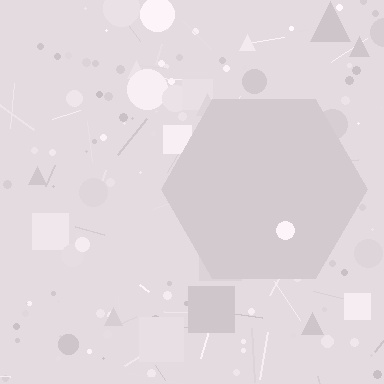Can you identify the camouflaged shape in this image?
The camouflaged shape is a hexagon.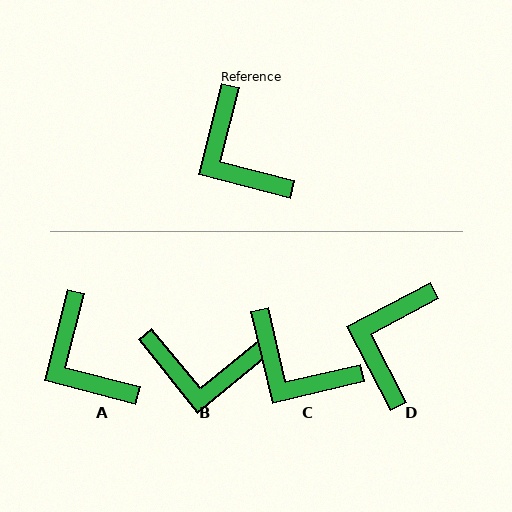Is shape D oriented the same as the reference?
No, it is off by about 48 degrees.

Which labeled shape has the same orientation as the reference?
A.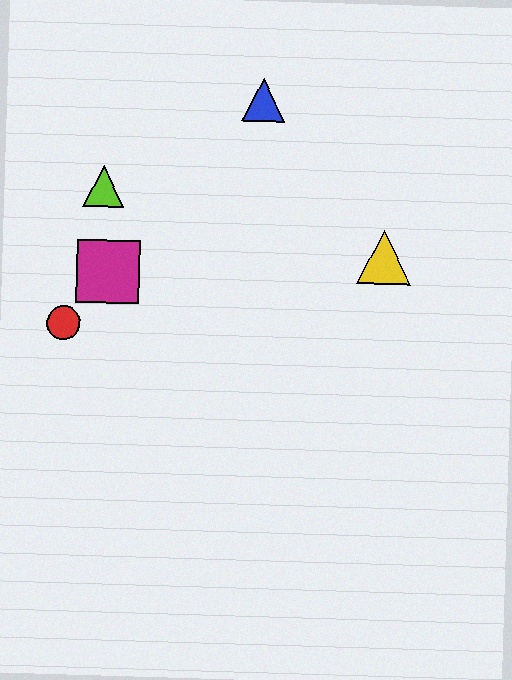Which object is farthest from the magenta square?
The yellow triangle is farthest from the magenta square.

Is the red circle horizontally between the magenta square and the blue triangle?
No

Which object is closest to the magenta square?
The red circle is closest to the magenta square.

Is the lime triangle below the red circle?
No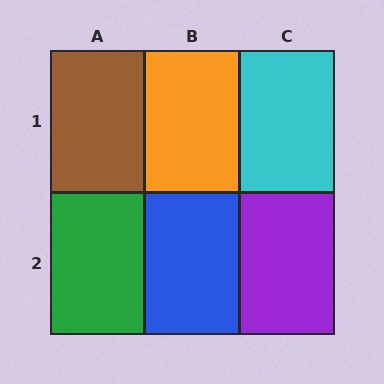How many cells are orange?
1 cell is orange.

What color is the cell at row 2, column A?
Green.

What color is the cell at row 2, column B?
Blue.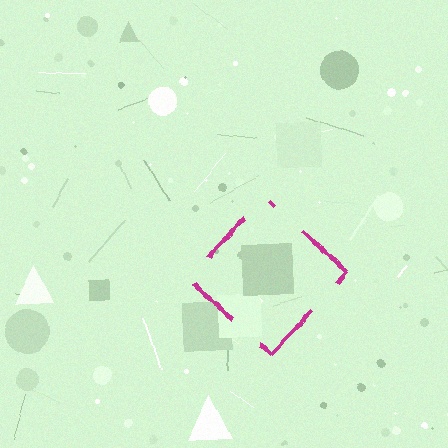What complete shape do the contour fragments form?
The contour fragments form a diamond.